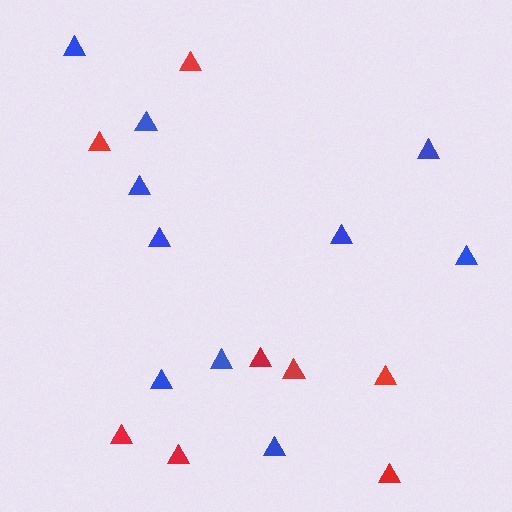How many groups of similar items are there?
There are 2 groups: one group of blue triangles (10) and one group of red triangles (8).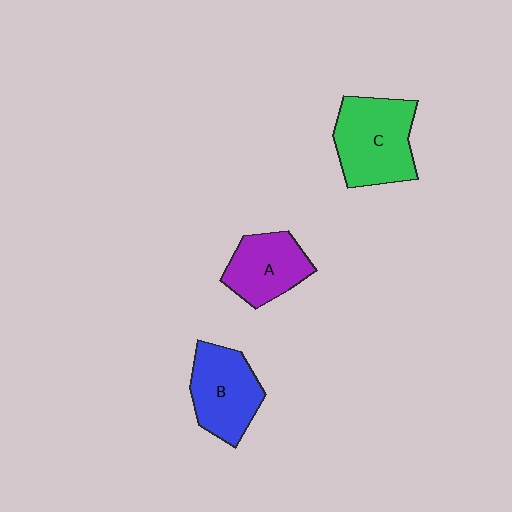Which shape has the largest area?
Shape C (green).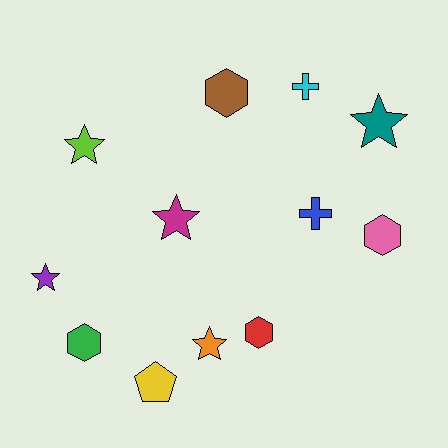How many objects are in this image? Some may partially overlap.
There are 12 objects.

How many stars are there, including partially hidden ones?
There are 5 stars.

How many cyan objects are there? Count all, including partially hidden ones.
There is 1 cyan object.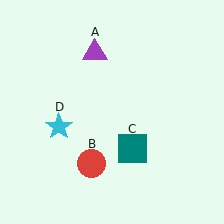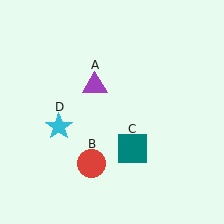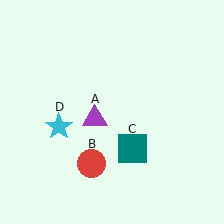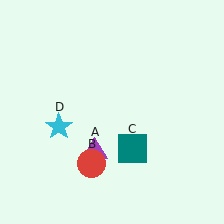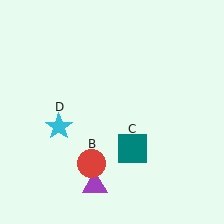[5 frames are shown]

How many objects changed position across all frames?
1 object changed position: purple triangle (object A).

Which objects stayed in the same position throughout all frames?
Red circle (object B) and teal square (object C) and cyan star (object D) remained stationary.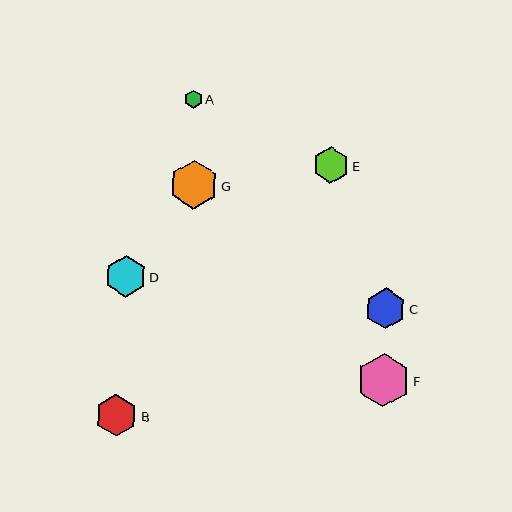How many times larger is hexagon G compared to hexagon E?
Hexagon G is approximately 1.3 times the size of hexagon E.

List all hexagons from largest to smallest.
From largest to smallest: F, G, B, D, C, E, A.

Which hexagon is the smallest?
Hexagon A is the smallest with a size of approximately 18 pixels.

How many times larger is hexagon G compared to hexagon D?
Hexagon G is approximately 1.2 times the size of hexagon D.